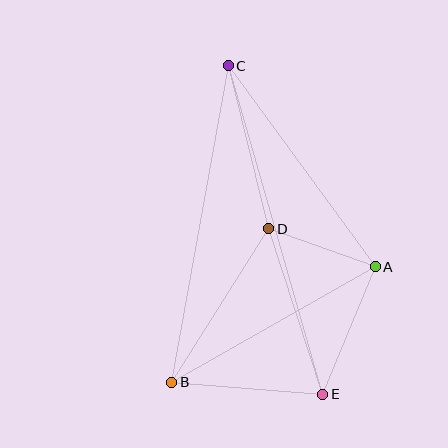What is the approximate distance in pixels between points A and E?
The distance between A and E is approximately 138 pixels.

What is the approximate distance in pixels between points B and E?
The distance between B and E is approximately 151 pixels.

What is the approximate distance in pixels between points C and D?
The distance between C and D is approximately 168 pixels.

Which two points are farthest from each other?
Points C and E are farthest from each other.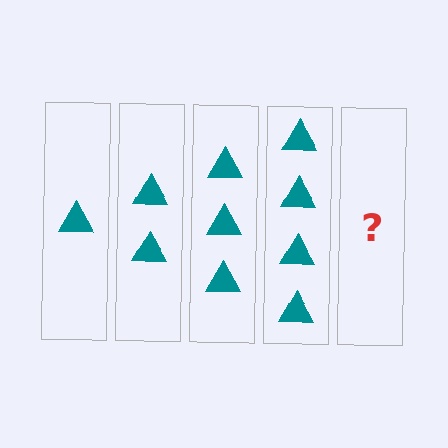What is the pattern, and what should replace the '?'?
The pattern is that each step adds one more triangle. The '?' should be 5 triangles.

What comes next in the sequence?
The next element should be 5 triangles.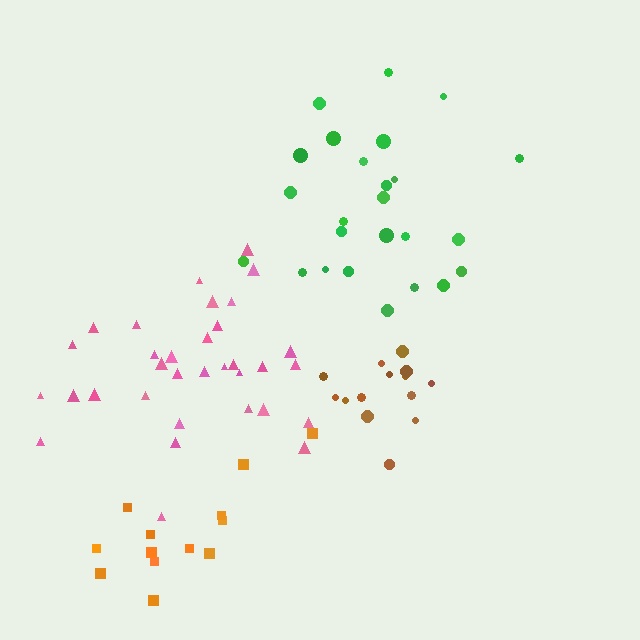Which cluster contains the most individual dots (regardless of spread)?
Pink (33).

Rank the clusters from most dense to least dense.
brown, pink, orange, green.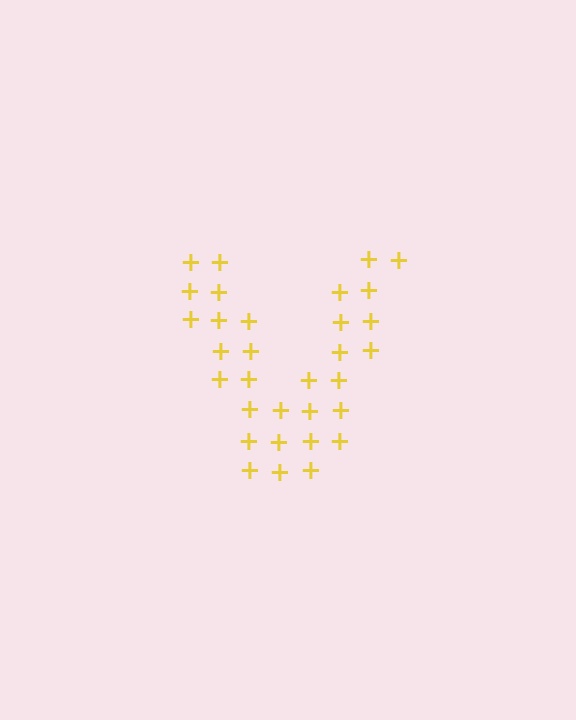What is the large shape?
The large shape is the letter V.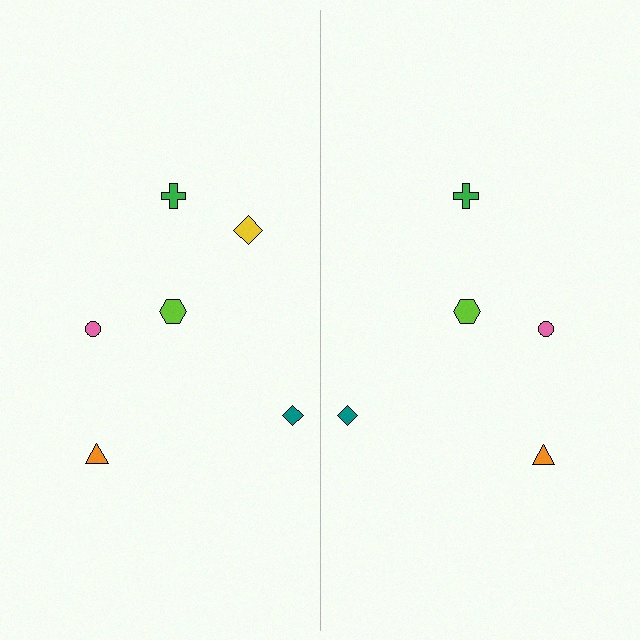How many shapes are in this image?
There are 11 shapes in this image.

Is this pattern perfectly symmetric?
No, the pattern is not perfectly symmetric. A yellow diamond is missing from the right side.